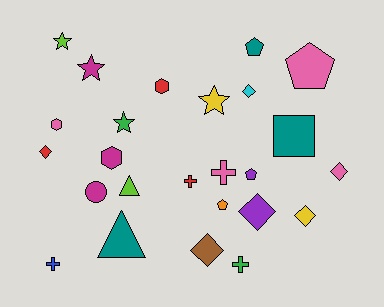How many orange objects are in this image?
There is 1 orange object.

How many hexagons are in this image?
There are 3 hexagons.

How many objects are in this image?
There are 25 objects.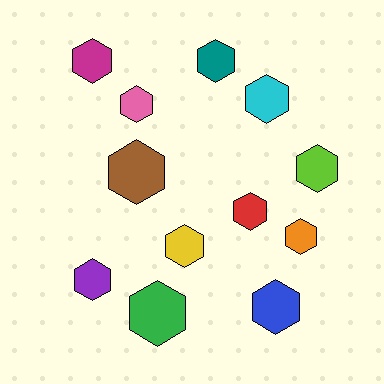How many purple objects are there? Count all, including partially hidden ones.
There is 1 purple object.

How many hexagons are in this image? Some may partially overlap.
There are 12 hexagons.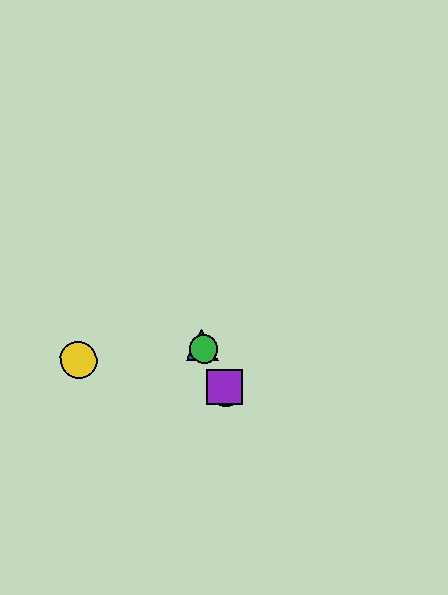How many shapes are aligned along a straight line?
4 shapes (the red circle, the blue triangle, the green circle, the purple square) are aligned along a straight line.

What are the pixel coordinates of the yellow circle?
The yellow circle is at (79, 360).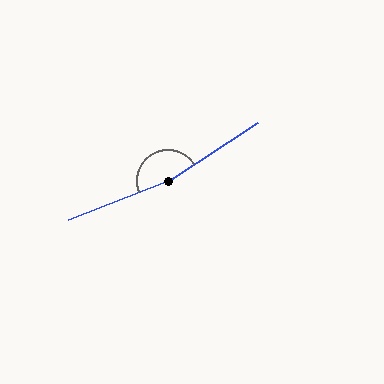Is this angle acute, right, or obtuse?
It is obtuse.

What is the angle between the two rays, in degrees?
Approximately 169 degrees.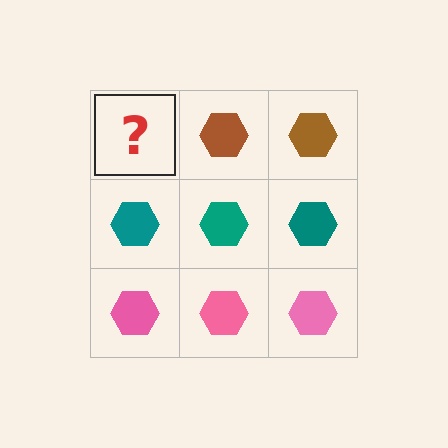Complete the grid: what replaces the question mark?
The question mark should be replaced with a brown hexagon.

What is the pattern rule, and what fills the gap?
The rule is that each row has a consistent color. The gap should be filled with a brown hexagon.